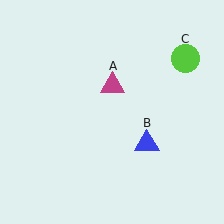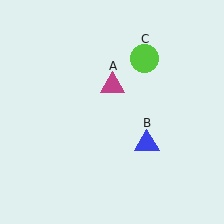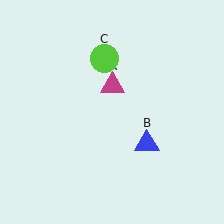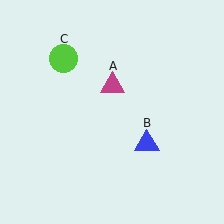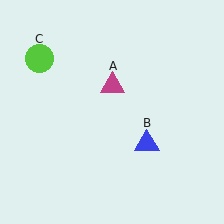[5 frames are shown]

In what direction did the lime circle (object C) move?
The lime circle (object C) moved left.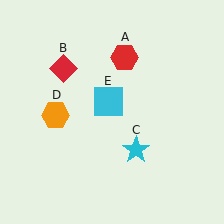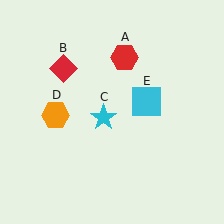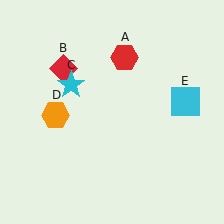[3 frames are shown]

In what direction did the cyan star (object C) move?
The cyan star (object C) moved up and to the left.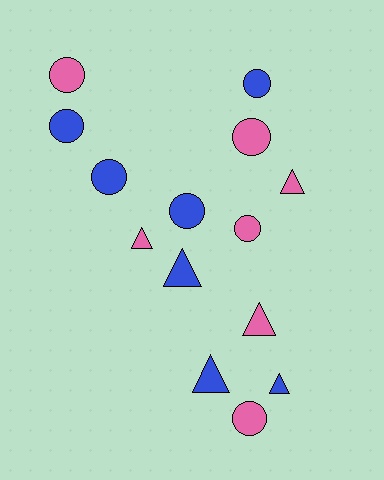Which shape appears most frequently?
Circle, with 8 objects.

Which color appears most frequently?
Blue, with 7 objects.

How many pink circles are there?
There are 4 pink circles.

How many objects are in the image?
There are 14 objects.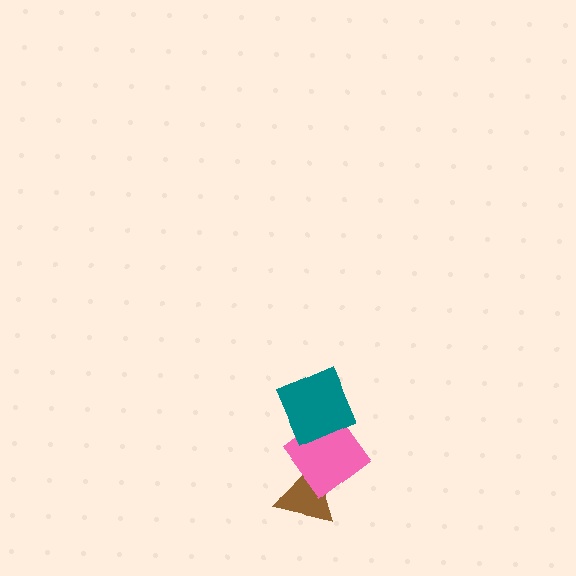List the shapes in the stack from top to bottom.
From top to bottom: the teal square, the pink diamond, the brown triangle.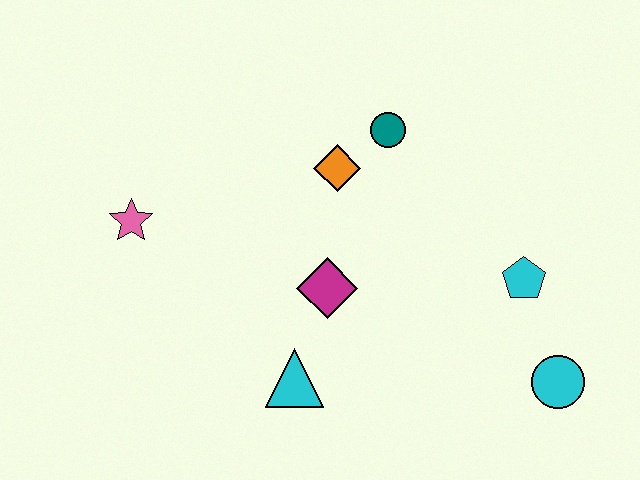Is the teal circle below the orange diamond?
No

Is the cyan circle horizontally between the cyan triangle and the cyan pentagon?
No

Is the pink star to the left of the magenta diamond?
Yes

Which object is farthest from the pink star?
The cyan circle is farthest from the pink star.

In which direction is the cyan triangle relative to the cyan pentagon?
The cyan triangle is to the left of the cyan pentagon.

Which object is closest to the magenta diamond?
The cyan triangle is closest to the magenta diamond.